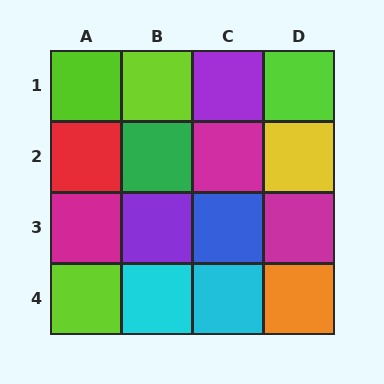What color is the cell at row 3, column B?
Purple.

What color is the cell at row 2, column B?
Green.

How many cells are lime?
4 cells are lime.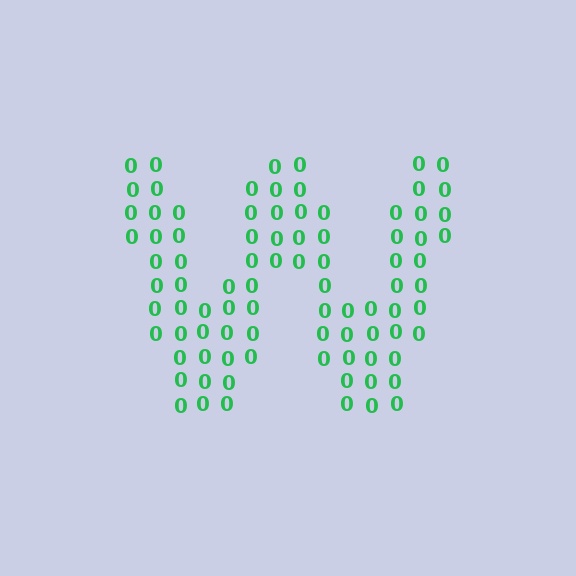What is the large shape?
The large shape is the letter W.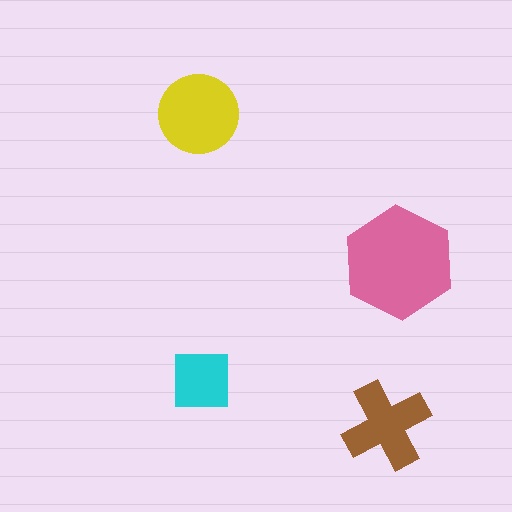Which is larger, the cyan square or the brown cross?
The brown cross.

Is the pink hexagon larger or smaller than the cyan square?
Larger.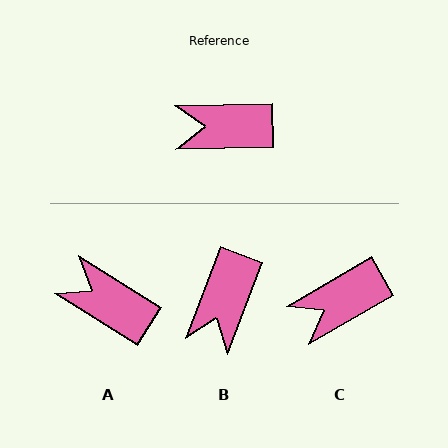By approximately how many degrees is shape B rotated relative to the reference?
Approximately 68 degrees counter-clockwise.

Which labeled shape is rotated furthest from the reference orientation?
B, about 68 degrees away.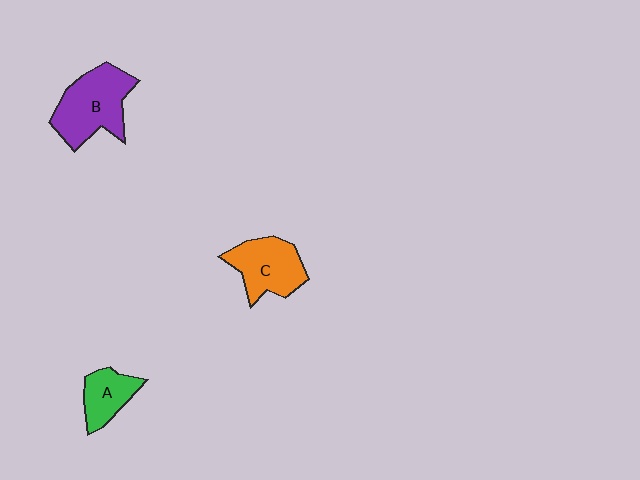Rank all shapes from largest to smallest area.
From largest to smallest: B (purple), C (orange), A (green).